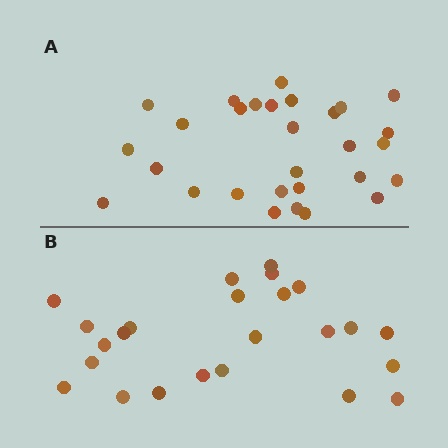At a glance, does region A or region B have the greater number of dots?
Region A (the top region) has more dots.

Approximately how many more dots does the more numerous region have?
Region A has about 5 more dots than region B.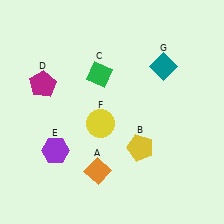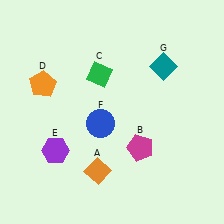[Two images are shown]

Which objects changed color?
B changed from yellow to magenta. D changed from magenta to orange. F changed from yellow to blue.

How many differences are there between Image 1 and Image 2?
There are 3 differences between the two images.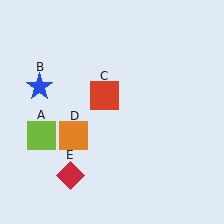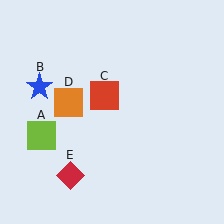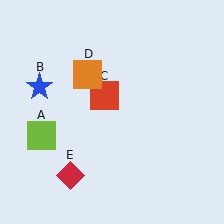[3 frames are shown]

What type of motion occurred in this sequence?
The orange square (object D) rotated clockwise around the center of the scene.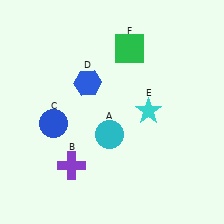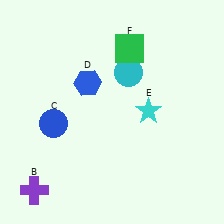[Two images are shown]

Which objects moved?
The objects that moved are: the cyan circle (A), the purple cross (B).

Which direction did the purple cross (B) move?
The purple cross (B) moved left.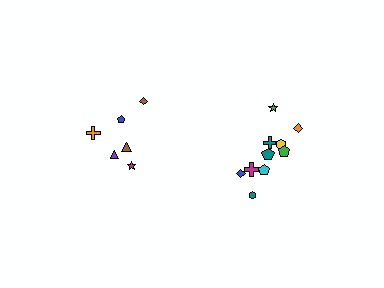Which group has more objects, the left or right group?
The right group.